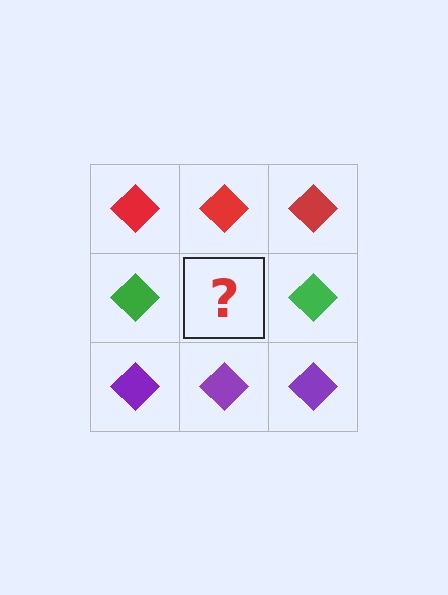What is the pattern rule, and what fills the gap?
The rule is that each row has a consistent color. The gap should be filled with a green diamond.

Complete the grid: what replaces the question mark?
The question mark should be replaced with a green diamond.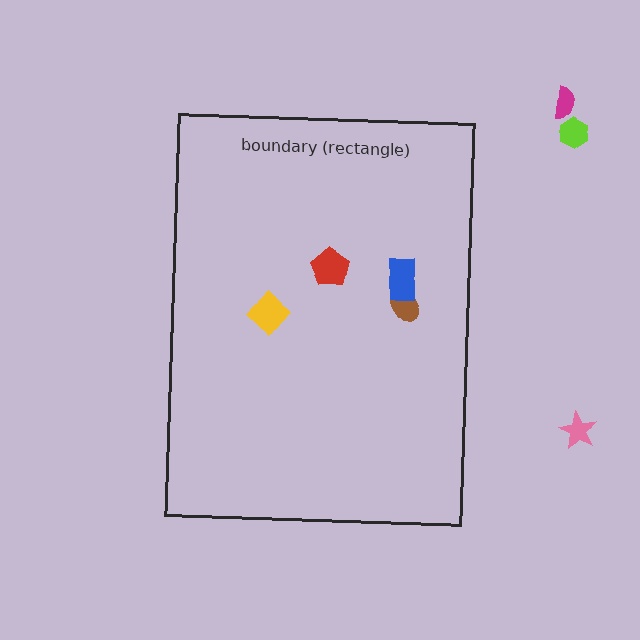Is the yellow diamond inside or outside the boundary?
Inside.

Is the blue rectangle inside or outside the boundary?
Inside.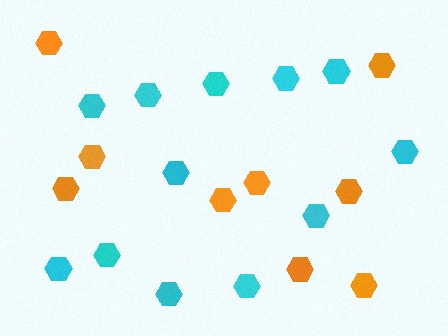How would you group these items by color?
There are 2 groups: one group of cyan hexagons (12) and one group of orange hexagons (9).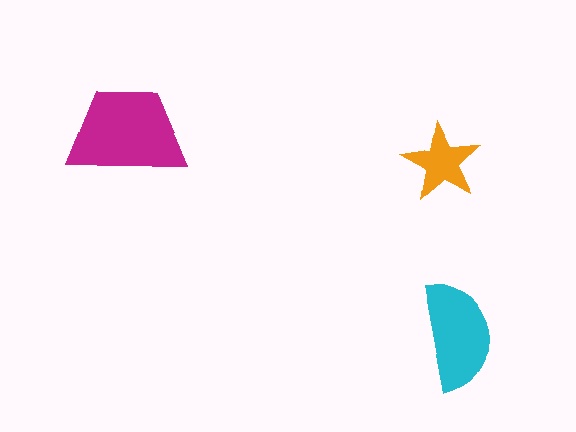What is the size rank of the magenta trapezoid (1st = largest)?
1st.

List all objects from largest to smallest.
The magenta trapezoid, the cyan semicircle, the orange star.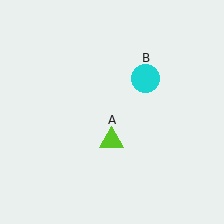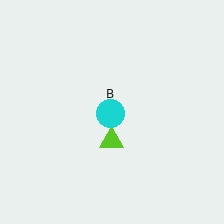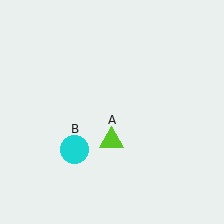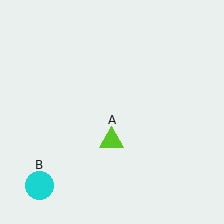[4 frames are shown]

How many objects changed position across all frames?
1 object changed position: cyan circle (object B).